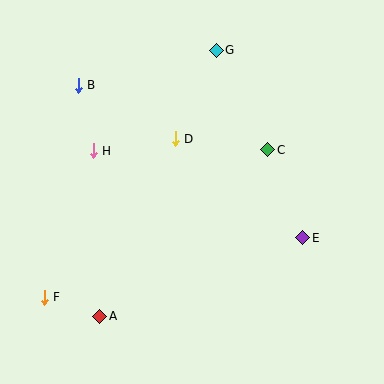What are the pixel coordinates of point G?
Point G is at (216, 50).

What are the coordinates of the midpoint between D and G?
The midpoint between D and G is at (196, 94).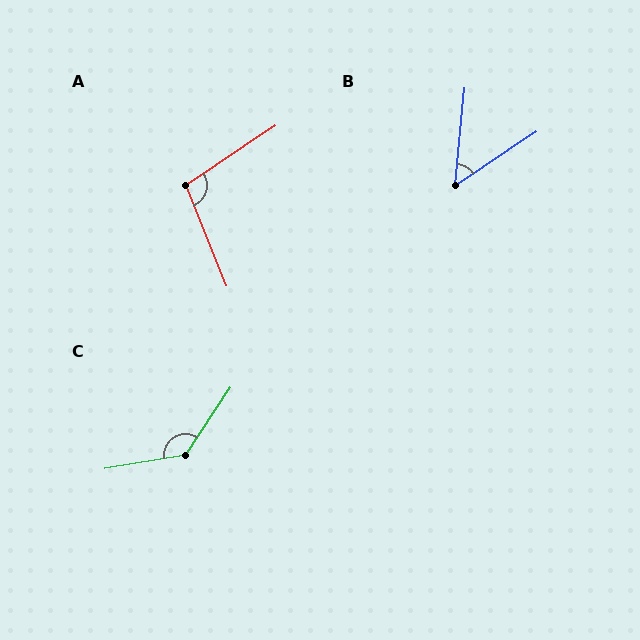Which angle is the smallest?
B, at approximately 50 degrees.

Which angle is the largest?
C, at approximately 133 degrees.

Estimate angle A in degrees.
Approximately 102 degrees.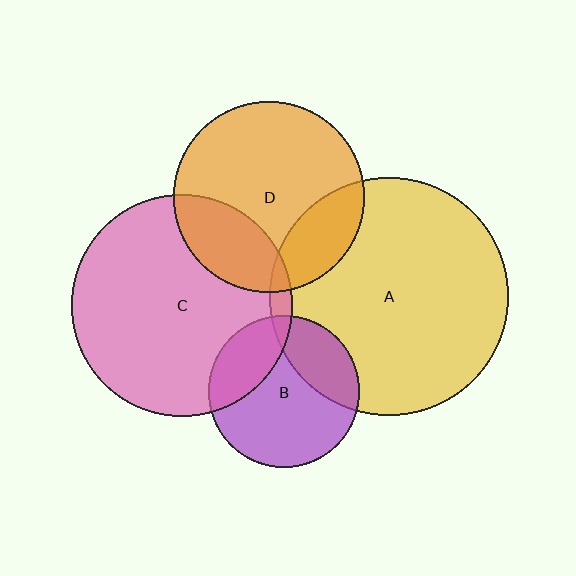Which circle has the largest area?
Circle A (yellow).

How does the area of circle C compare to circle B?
Approximately 2.1 times.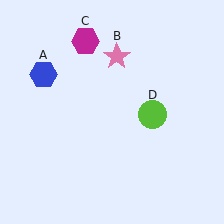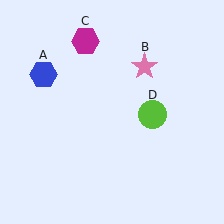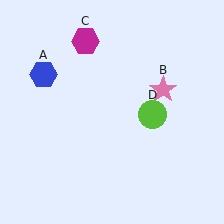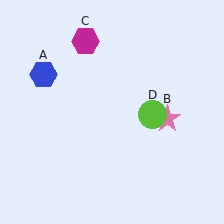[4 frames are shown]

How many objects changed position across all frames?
1 object changed position: pink star (object B).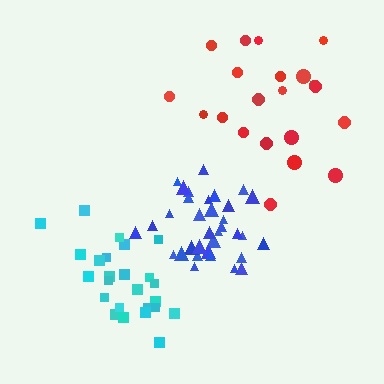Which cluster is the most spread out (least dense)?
Red.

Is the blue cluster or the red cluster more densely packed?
Blue.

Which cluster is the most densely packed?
Blue.